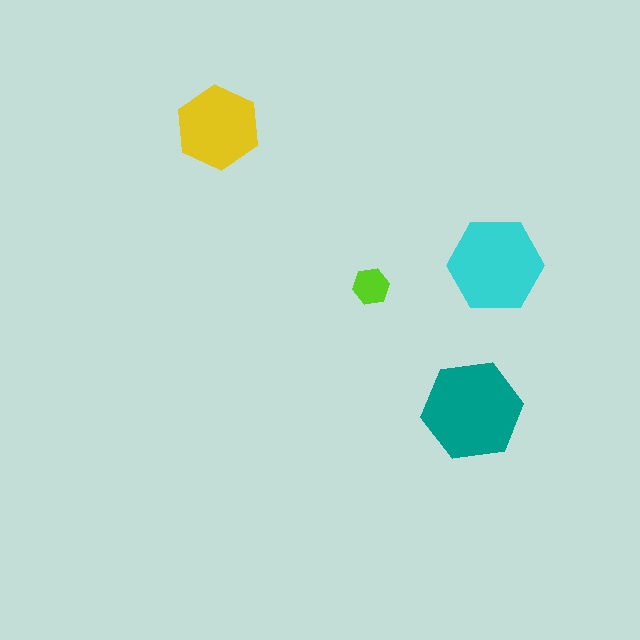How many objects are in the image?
There are 4 objects in the image.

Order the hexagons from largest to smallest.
the teal one, the cyan one, the yellow one, the lime one.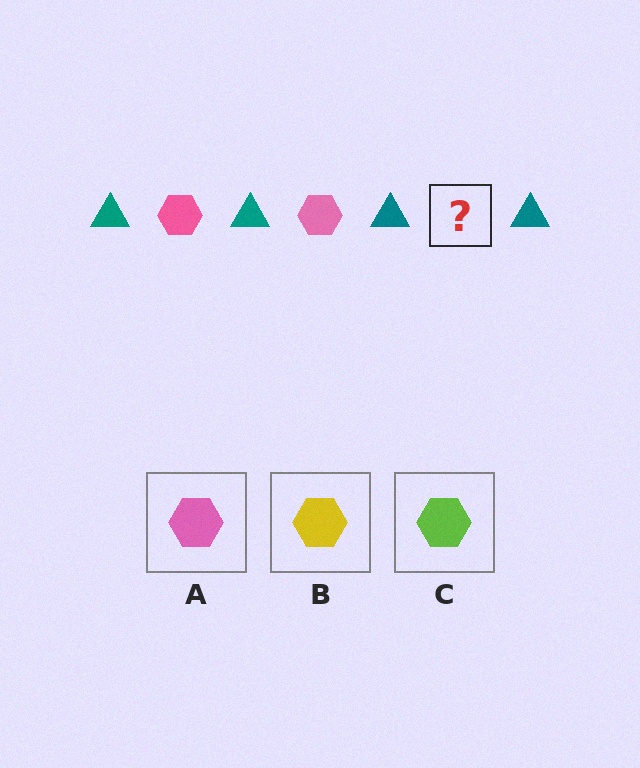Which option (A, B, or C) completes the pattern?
A.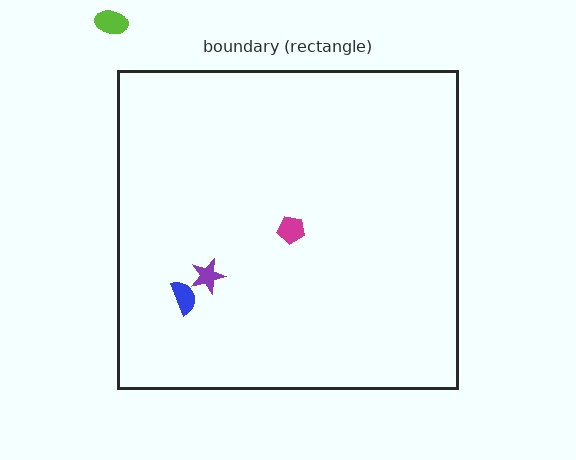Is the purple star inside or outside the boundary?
Inside.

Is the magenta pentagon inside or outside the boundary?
Inside.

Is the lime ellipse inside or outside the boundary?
Outside.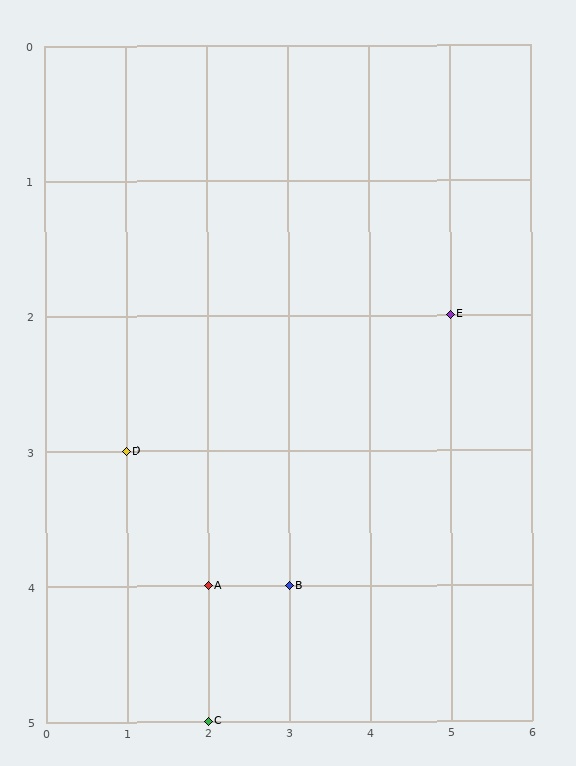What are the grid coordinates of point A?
Point A is at grid coordinates (2, 4).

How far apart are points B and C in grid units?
Points B and C are 1 column and 1 row apart (about 1.4 grid units diagonally).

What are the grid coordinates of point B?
Point B is at grid coordinates (3, 4).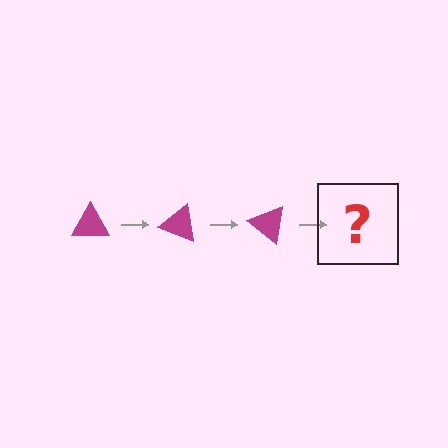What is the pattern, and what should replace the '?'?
The pattern is that the triangle rotates 20 degrees each step. The '?' should be a magenta triangle rotated 60 degrees.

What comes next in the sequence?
The next element should be a magenta triangle rotated 60 degrees.